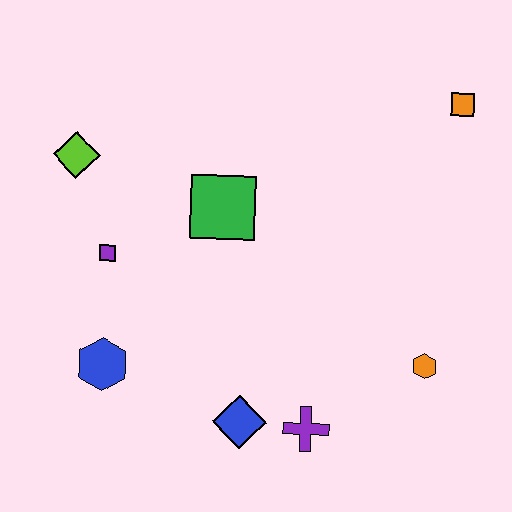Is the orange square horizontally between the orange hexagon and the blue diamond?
No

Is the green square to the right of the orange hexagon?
No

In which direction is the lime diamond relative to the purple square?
The lime diamond is above the purple square.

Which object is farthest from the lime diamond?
The orange hexagon is farthest from the lime diamond.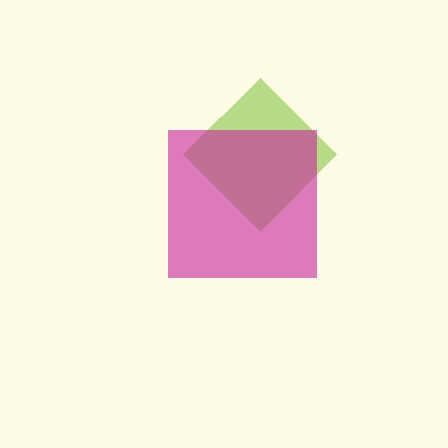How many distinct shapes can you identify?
There are 2 distinct shapes: a lime diamond, a magenta square.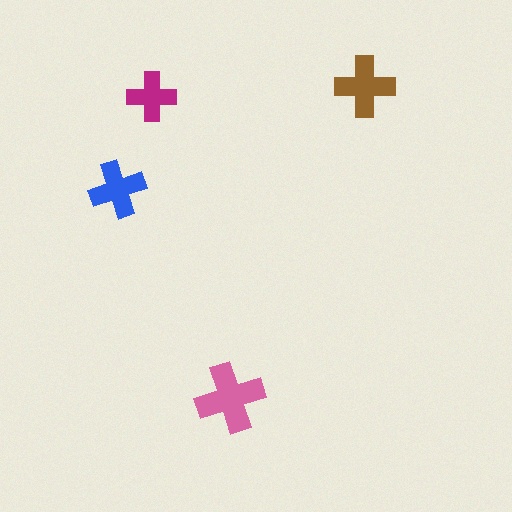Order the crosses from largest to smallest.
the pink one, the brown one, the blue one, the magenta one.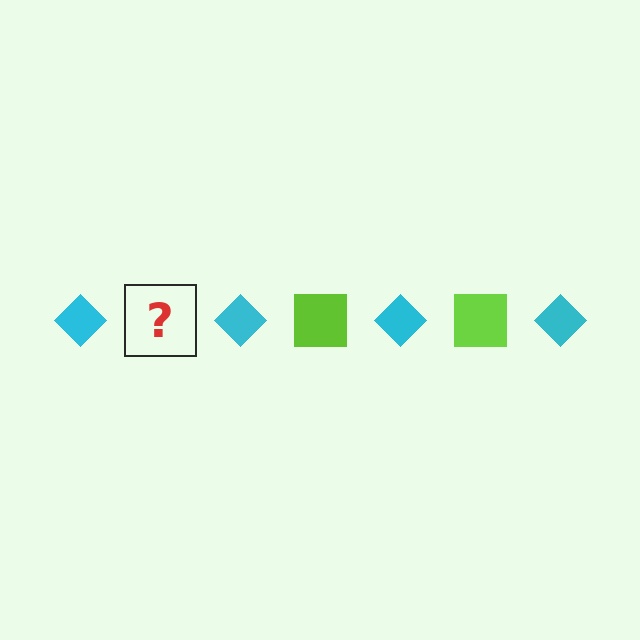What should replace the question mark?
The question mark should be replaced with a lime square.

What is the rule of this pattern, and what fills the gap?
The rule is that the pattern alternates between cyan diamond and lime square. The gap should be filled with a lime square.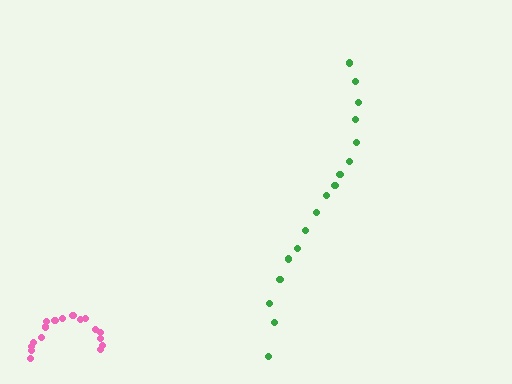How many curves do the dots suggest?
There are 2 distinct paths.